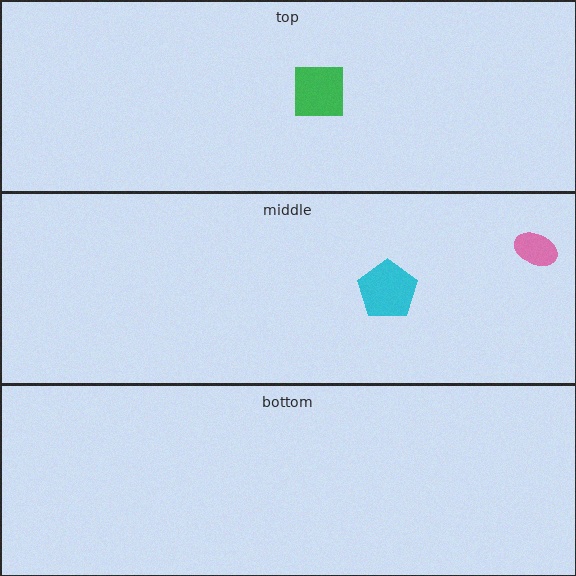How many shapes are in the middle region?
2.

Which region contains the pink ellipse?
The middle region.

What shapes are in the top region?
The green square.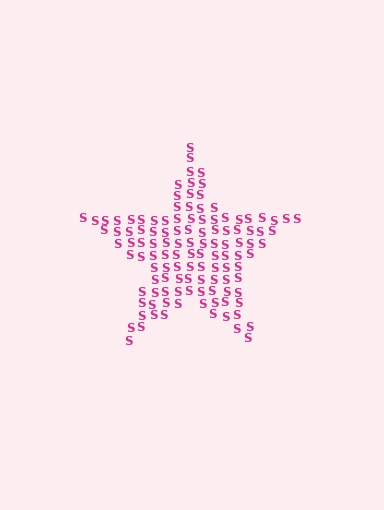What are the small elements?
The small elements are letter S's.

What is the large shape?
The large shape is a star.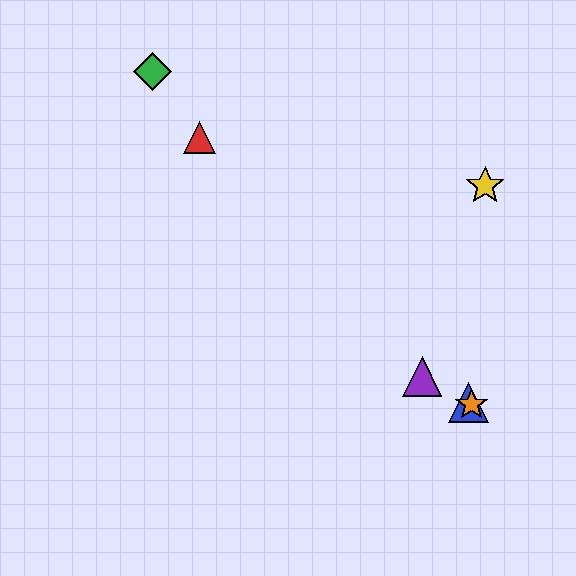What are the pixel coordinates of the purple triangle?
The purple triangle is at (422, 376).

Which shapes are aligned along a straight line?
The blue triangle, the purple triangle, the orange star are aligned along a straight line.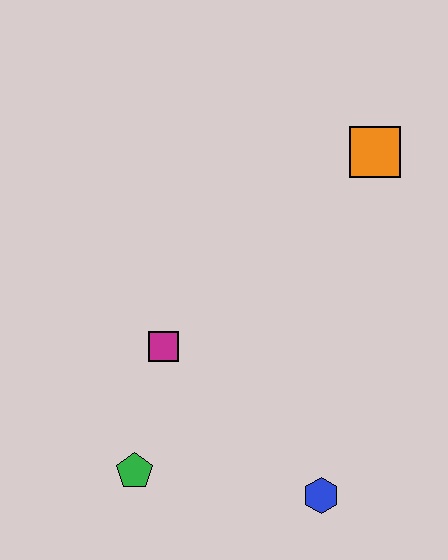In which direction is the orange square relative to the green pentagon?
The orange square is above the green pentagon.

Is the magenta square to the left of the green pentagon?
No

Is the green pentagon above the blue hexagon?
Yes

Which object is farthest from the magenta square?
The orange square is farthest from the magenta square.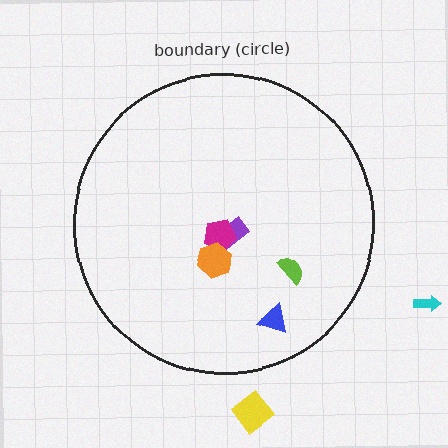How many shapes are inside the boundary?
5 inside, 2 outside.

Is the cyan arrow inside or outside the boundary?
Outside.